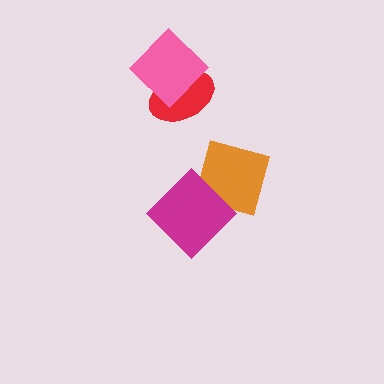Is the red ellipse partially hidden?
Yes, it is partially covered by another shape.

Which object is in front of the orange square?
The magenta diamond is in front of the orange square.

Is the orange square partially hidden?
Yes, it is partially covered by another shape.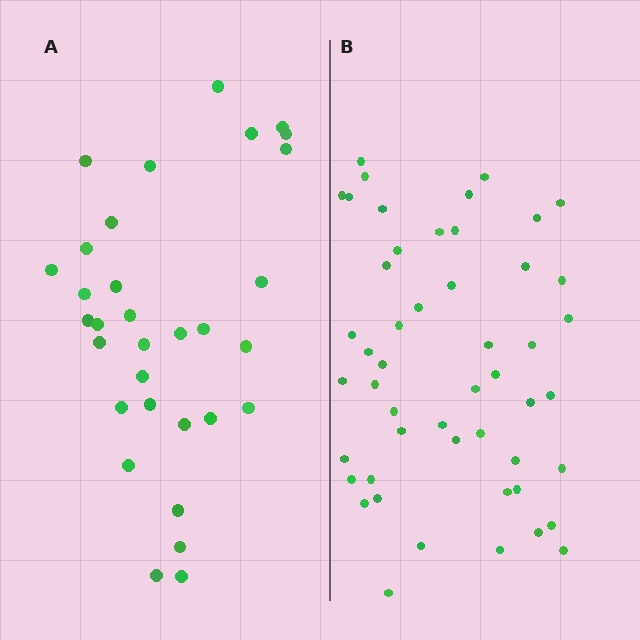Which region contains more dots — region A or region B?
Region B (the right region) has more dots.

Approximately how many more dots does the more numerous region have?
Region B has approximately 20 more dots than region A.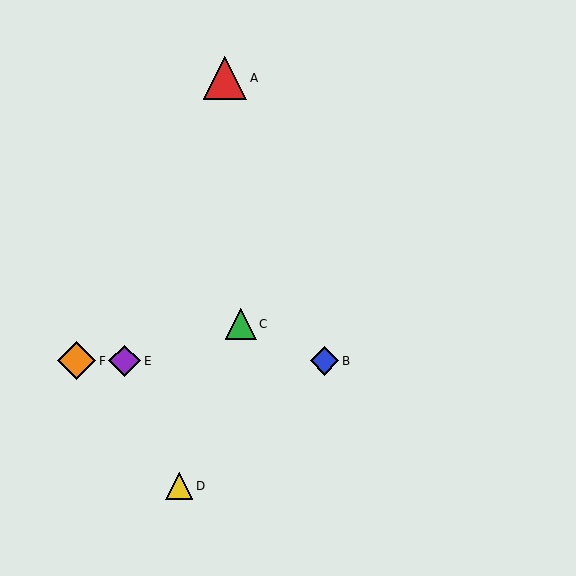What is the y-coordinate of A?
Object A is at y≈78.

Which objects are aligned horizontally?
Objects B, E, F are aligned horizontally.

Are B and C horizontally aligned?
No, B is at y≈361 and C is at y≈324.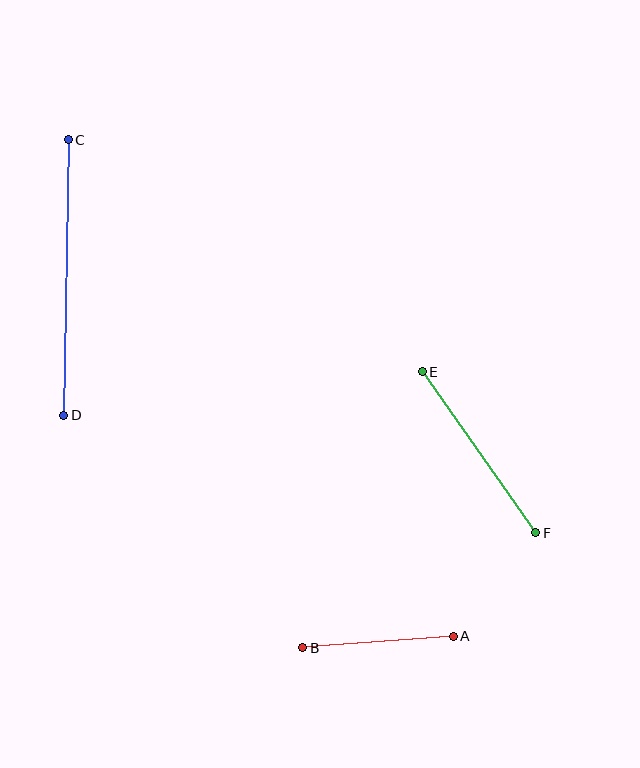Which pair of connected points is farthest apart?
Points C and D are farthest apart.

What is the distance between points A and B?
The distance is approximately 151 pixels.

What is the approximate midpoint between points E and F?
The midpoint is at approximately (479, 452) pixels.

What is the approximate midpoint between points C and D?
The midpoint is at approximately (66, 278) pixels.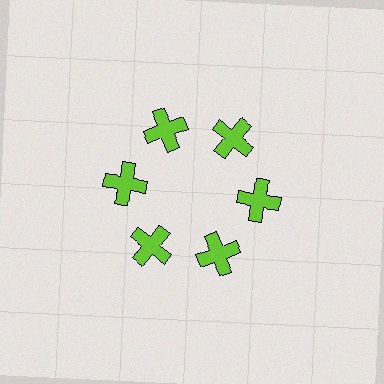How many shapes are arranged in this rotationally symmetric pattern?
There are 6 shapes, arranged in 6 groups of 1.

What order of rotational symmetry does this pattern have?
This pattern has 6-fold rotational symmetry.